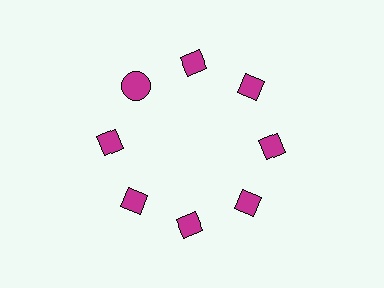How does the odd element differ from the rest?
It has a different shape: circle instead of diamond.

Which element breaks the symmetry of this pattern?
The magenta circle at roughly the 10 o'clock position breaks the symmetry. All other shapes are magenta diamonds.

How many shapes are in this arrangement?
There are 8 shapes arranged in a ring pattern.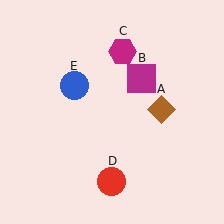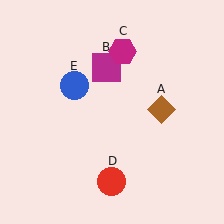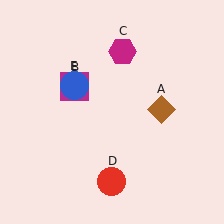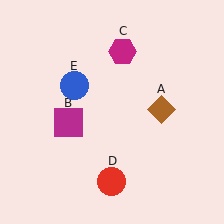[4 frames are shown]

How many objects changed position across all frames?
1 object changed position: magenta square (object B).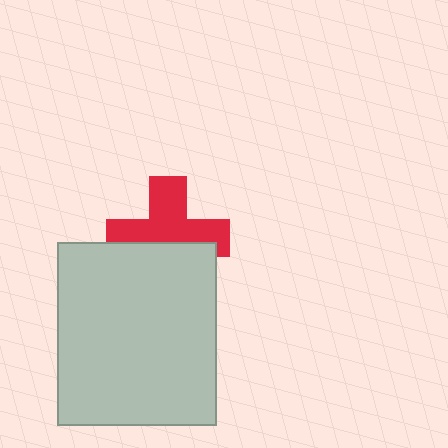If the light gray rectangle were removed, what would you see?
You would see the complete red cross.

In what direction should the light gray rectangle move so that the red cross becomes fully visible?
The light gray rectangle should move down. That is the shortest direction to clear the overlap and leave the red cross fully visible.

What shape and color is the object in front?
The object in front is a light gray rectangle.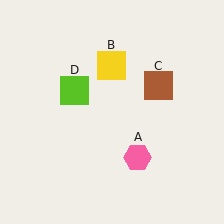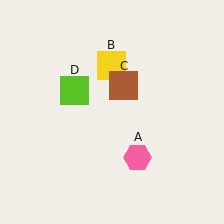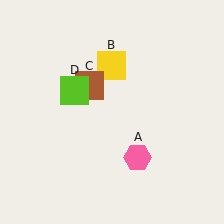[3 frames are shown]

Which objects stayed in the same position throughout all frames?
Pink hexagon (object A) and yellow square (object B) and lime square (object D) remained stationary.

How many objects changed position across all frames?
1 object changed position: brown square (object C).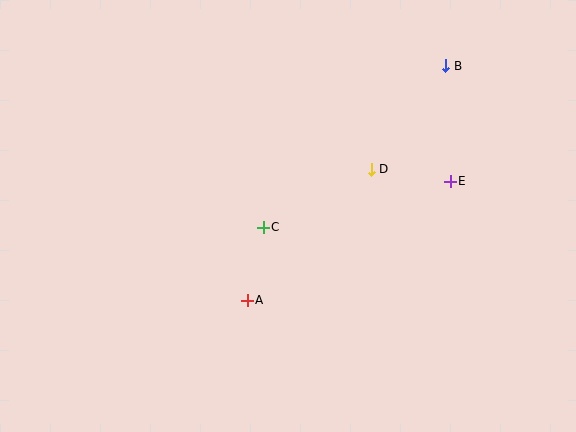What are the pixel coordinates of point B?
Point B is at (446, 66).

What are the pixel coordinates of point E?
Point E is at (450, 181).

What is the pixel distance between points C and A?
The distance between C and A is 75 pixels.